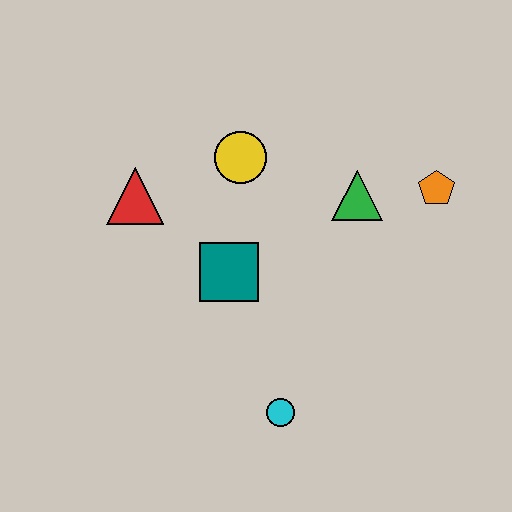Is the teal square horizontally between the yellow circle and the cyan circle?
No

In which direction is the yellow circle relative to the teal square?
The yellow circle is above the teal square.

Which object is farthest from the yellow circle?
The cyan circle is farthest from the yellow circle.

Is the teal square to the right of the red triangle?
Yes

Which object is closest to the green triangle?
The orange pentagon is closest to the green triangle.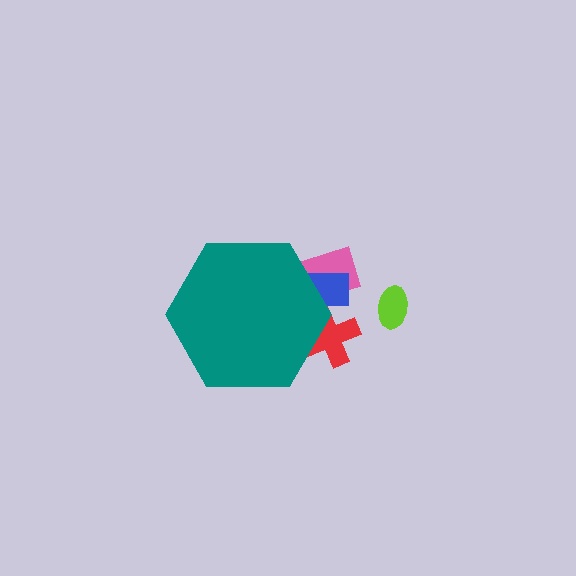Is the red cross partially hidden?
Yes, the red cross is partially hidden behind the teal hexagon.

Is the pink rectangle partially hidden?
Yes, the pink rectangle is partially hidden behind the teal hexagon.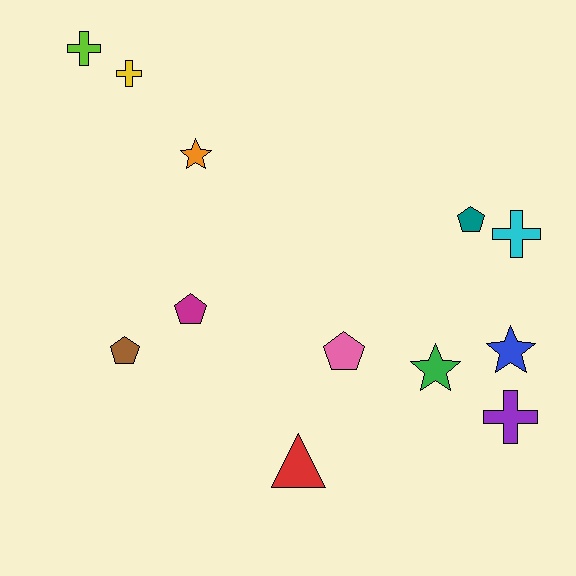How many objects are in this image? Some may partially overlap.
There are 12 objects.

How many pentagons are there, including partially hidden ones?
There are 4 pentagons.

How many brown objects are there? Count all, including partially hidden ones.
There is 1 brown object.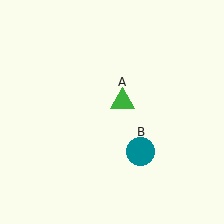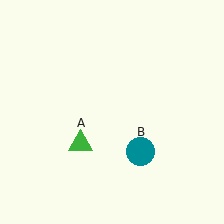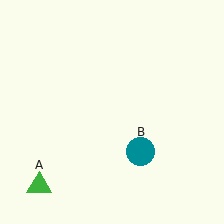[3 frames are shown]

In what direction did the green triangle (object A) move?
The green triangle (object A) moved down and to the left.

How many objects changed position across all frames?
1 object changed position: green triangle (object A).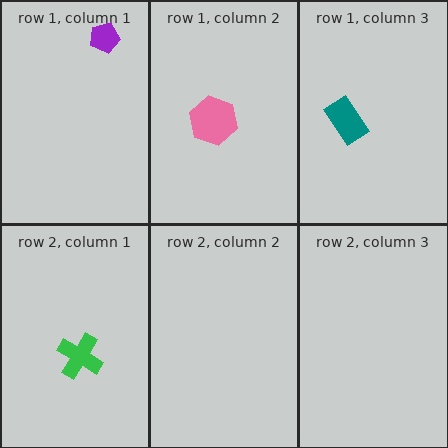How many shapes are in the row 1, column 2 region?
1.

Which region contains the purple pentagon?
The row 1, column 1 region.